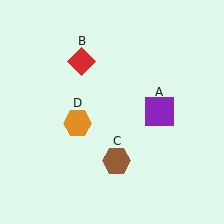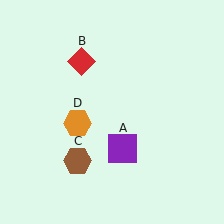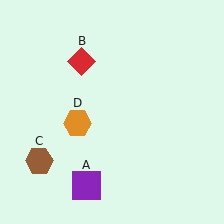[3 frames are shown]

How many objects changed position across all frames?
2 objects changed position: purple square (object A), brown hexagon (object C).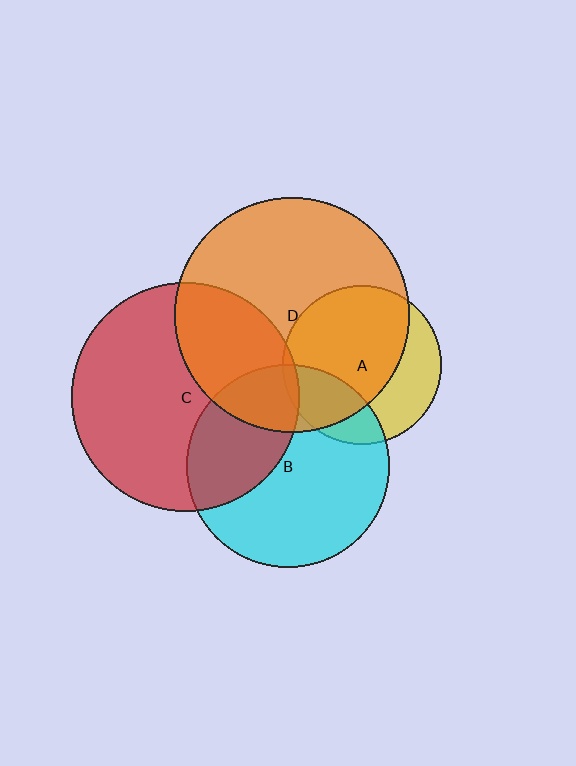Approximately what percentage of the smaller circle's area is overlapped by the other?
Approximately 30%.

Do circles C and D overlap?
Yes.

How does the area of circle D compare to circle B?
Approximately 1.3 times.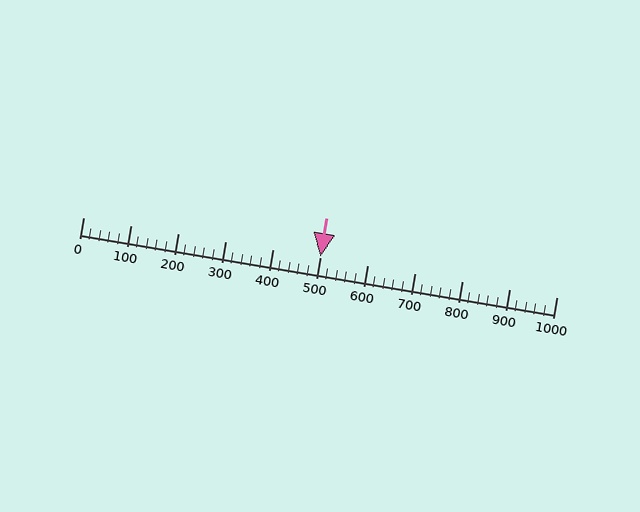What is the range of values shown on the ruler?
The ruler shows values from 0 to 1000.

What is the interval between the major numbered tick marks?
The major tick marks are spaced 100 units apart.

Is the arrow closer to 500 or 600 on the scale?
The arrow is closer to 500.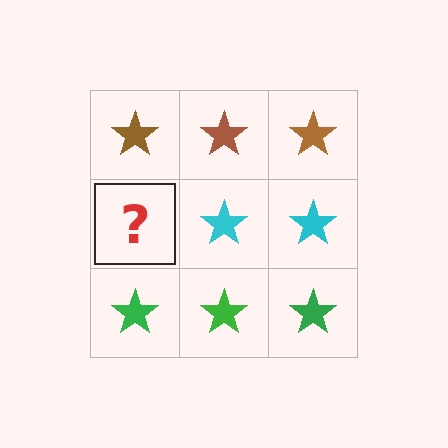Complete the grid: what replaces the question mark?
The question mark should be replaced with a cyan star.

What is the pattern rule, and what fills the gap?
The rule is that each row has a consistent color. The gap should be filled with a cyan star.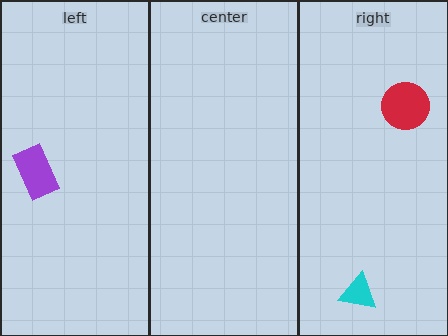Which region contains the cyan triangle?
The right region.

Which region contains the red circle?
The right region.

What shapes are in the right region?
The cyan triangle, the red circle.